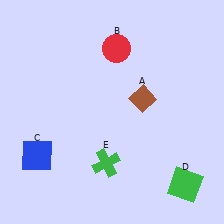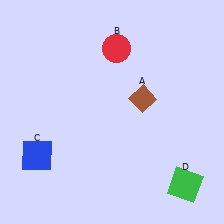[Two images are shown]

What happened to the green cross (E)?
The green cross (E) was removed in Image 2. It was in the bottom-left area of Image 1.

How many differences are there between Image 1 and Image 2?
There is 1 difference between the two images.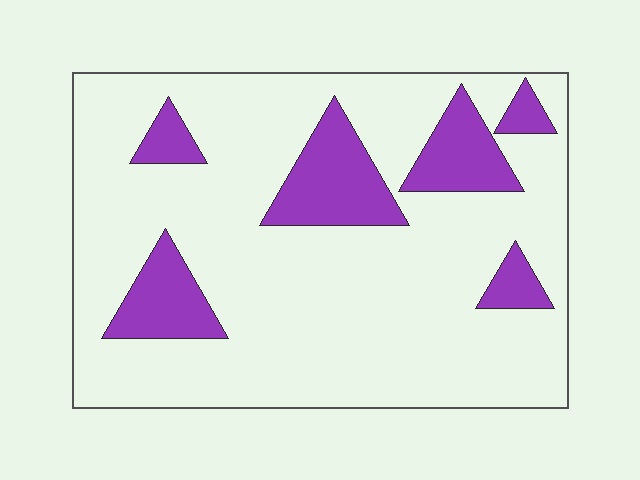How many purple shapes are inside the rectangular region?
6.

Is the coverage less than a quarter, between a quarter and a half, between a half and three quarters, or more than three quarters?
Less than a quarter.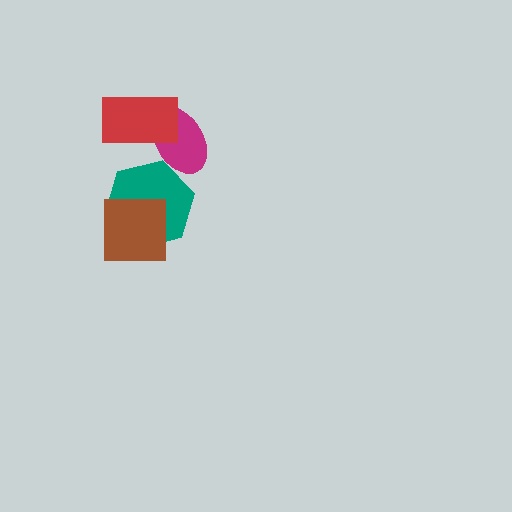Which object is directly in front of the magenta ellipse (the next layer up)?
The red rectangle is directly in front of the magenta ellipse.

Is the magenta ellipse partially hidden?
Yes, it is partially covered by another shape.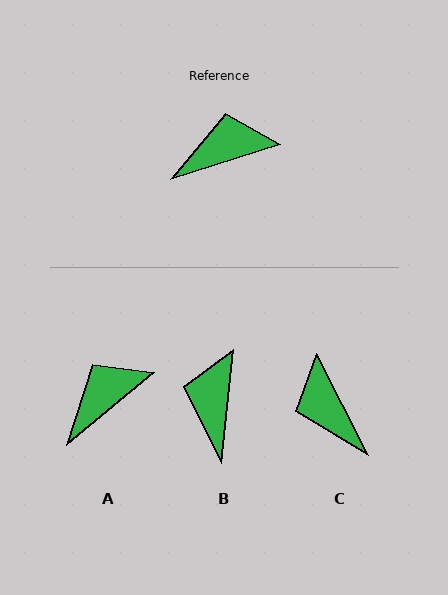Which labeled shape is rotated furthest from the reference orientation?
C, about 99 degrees away.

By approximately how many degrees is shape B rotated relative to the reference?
Approximately 66 degrees counter-clockwise.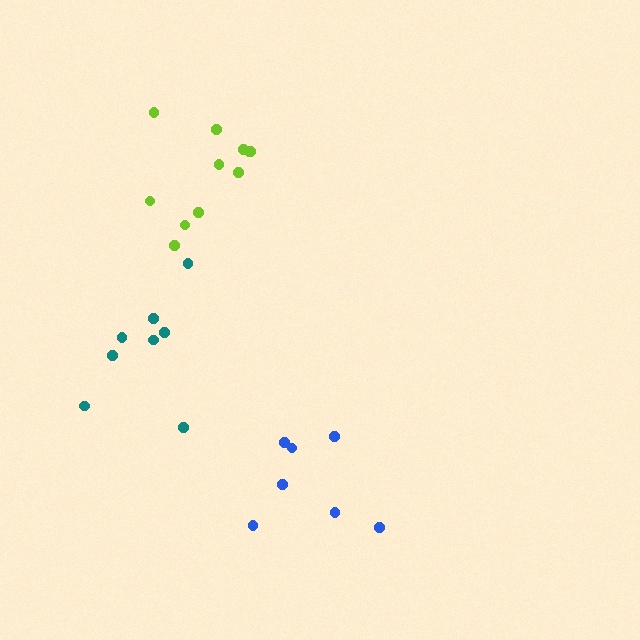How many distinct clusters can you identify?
There are 3 distinct clusters.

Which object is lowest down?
The blue cluster is bottommost.